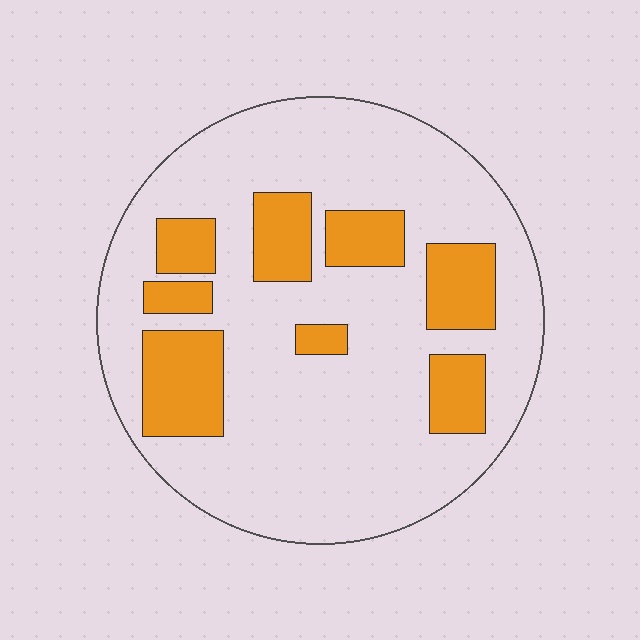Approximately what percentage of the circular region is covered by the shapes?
Approximately 25%.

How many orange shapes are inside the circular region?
8.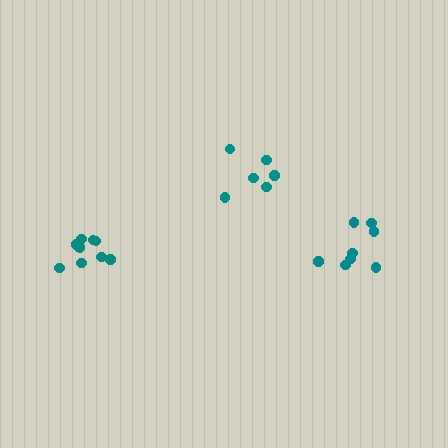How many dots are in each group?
Group 1: 6 dots, Group 2: 10 dots, Group 3: 8 dots (24 total).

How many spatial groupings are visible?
There are 3 spatial groupings.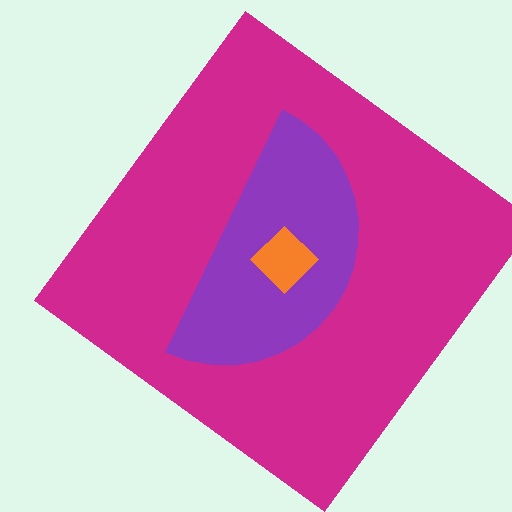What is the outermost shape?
The magenta diamond.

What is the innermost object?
The orange diamond.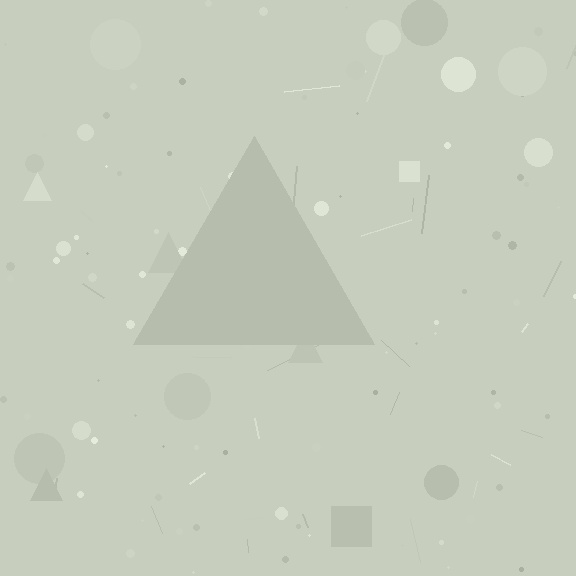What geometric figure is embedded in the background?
A triangle is embedded in the background.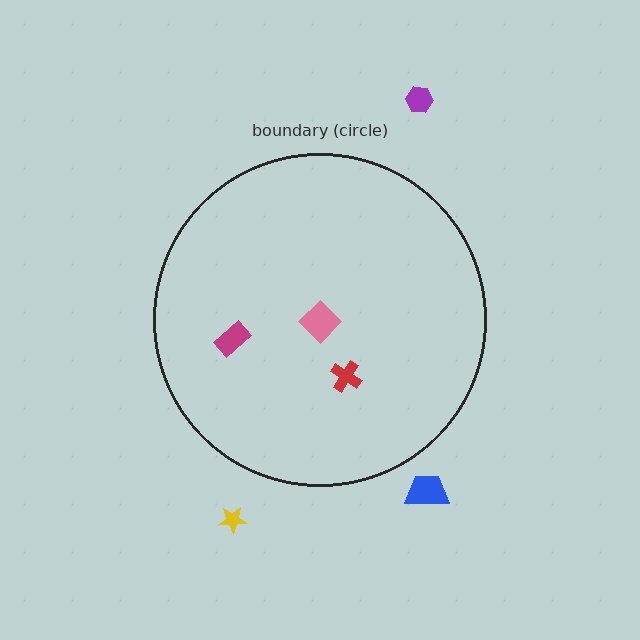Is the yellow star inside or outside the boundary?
Outside.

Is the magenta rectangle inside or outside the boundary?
Inside.